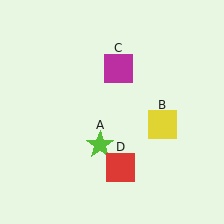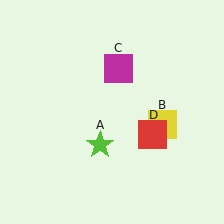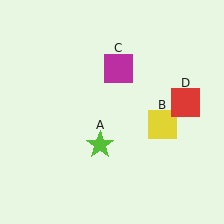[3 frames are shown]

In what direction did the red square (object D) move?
The red square (object D) moved up and to the right.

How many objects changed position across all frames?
1 object changed position: red square (object D).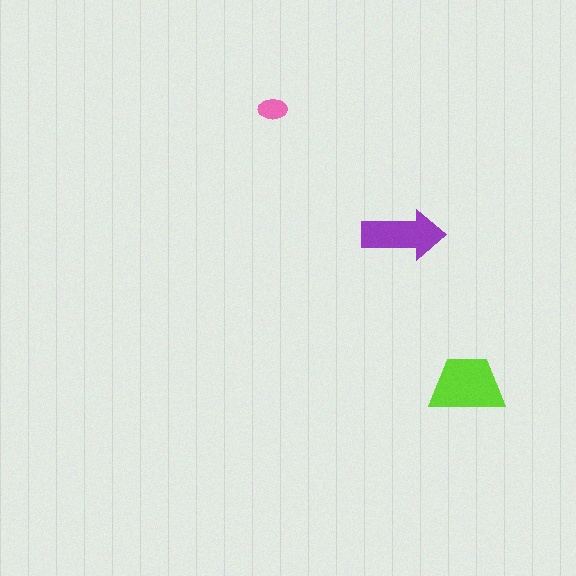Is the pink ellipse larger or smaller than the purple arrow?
Smaller.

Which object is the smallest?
The pink ellipse.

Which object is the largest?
The lime trapezoid.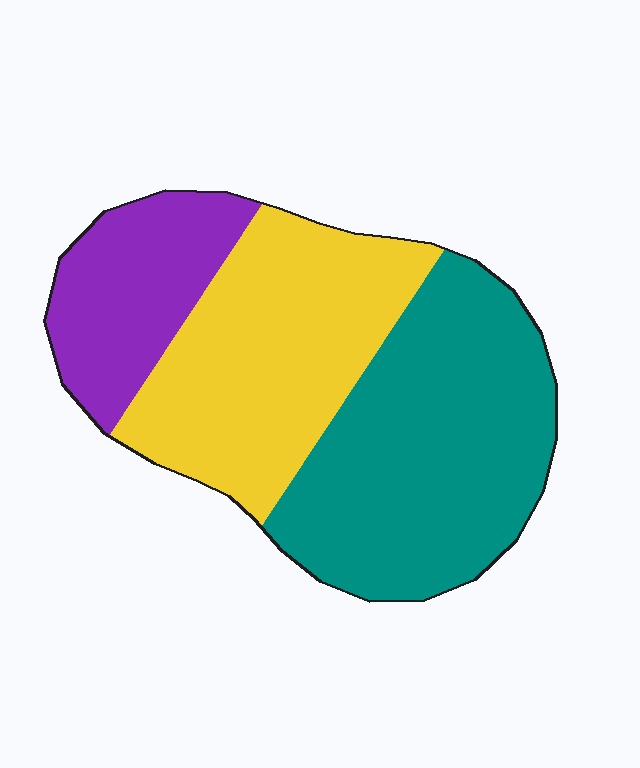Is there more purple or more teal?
Teal.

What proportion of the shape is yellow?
Yellow covers about 35% of the shape.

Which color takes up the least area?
Purple, at roughly 20%.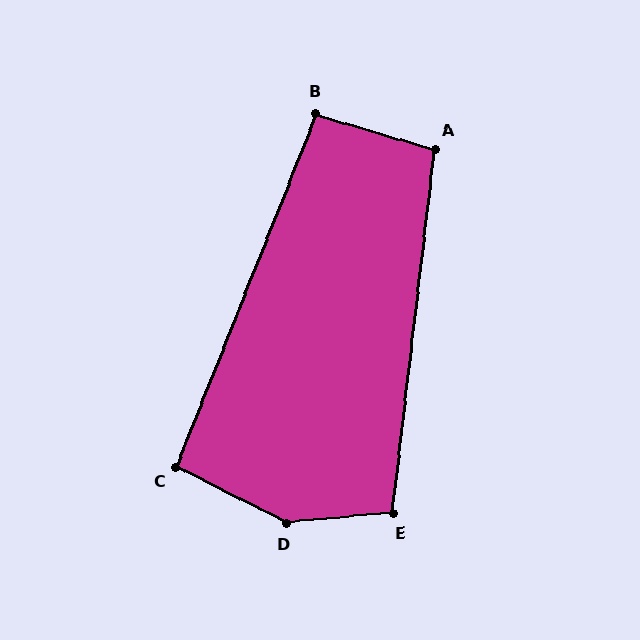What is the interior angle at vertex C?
Approximately 95 degrees (obtuse).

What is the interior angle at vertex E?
Approximately 102 degrees (obtuse).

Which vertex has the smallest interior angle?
B, at approximately 95 degrees.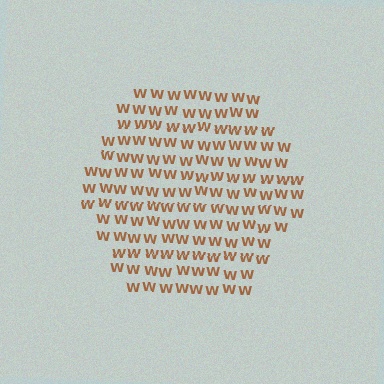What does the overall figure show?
The overall figure shows a hexagon.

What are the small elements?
The small elements are letter W's.